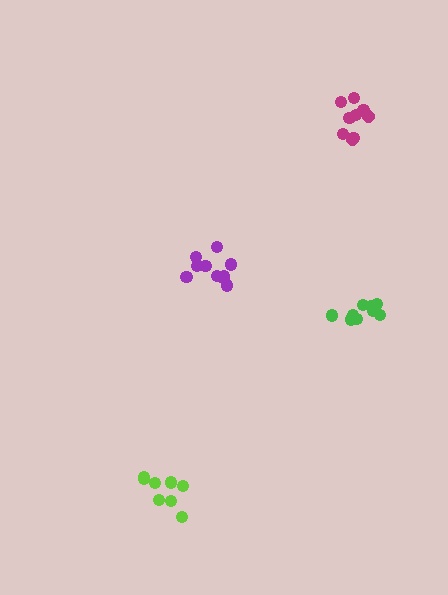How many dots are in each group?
Group 1: 8 dots, Group 2: 9 dots, Group 3: 10 dots, Group 4: 9 dots (36 total).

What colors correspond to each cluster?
The clusters are colored: lime, green, purple, magenta.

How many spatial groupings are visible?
There are 4 spatial groupings.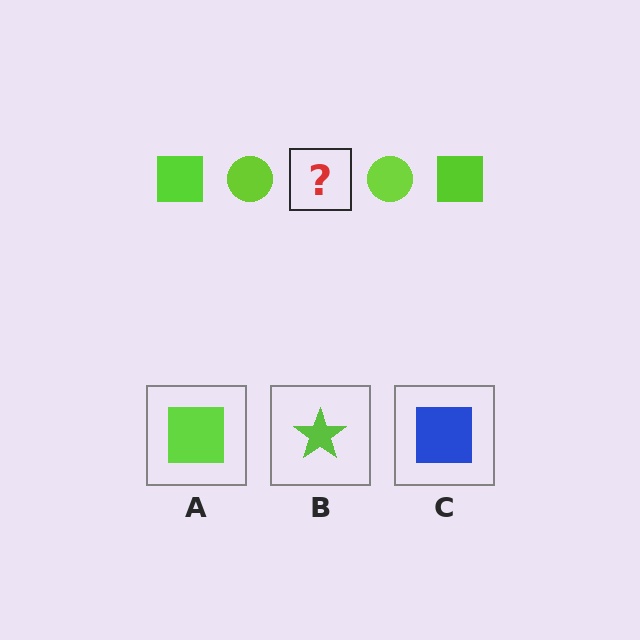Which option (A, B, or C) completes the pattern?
A.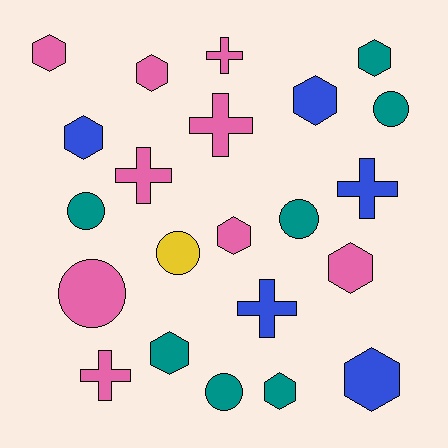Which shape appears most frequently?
Hexagon, with 10 objects.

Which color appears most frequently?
Pink, with 9 objects.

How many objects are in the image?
There are 22 objects.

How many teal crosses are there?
There are no teal crosses.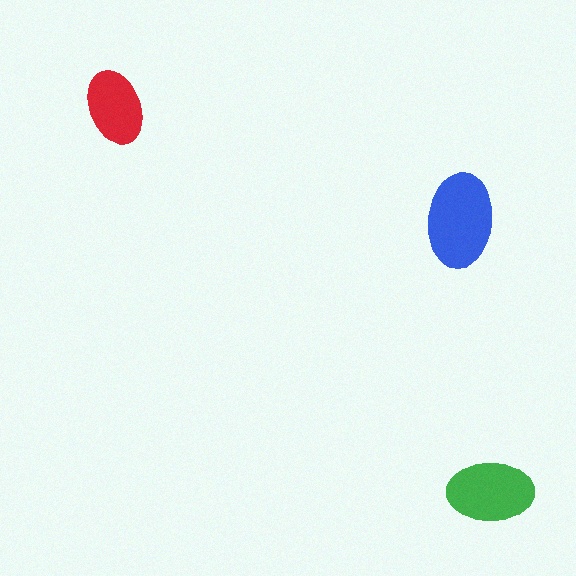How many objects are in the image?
There are 3 objects in the image.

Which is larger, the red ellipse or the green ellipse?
The green one.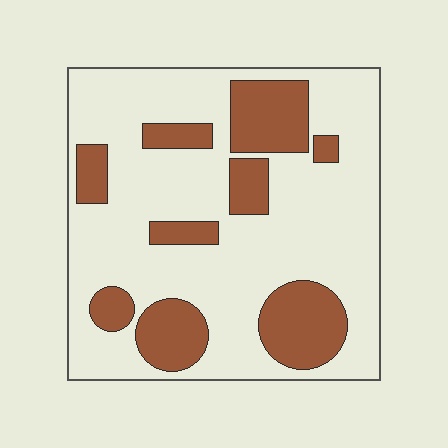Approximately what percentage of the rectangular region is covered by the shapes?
Approximately 25%.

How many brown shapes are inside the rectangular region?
9.